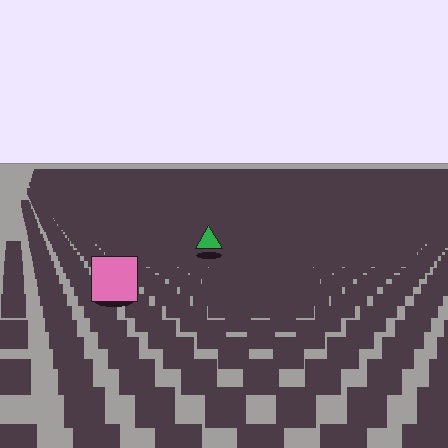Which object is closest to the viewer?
The pink square is closest. The texture marks near it are larger and more spread out.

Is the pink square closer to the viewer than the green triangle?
Yes. The pink square is closer — you can tell from the texture gradient: the ground texture is coarser near it.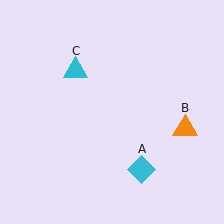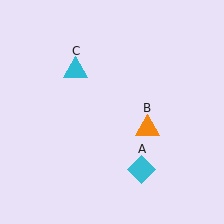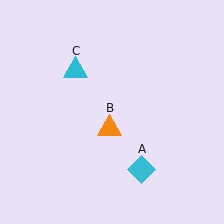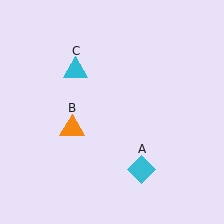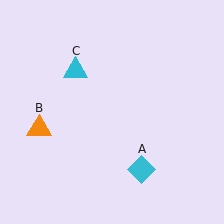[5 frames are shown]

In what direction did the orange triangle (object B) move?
The orange triangle (object B) moved left.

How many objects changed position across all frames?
1 object changed position: orange triangle (object B).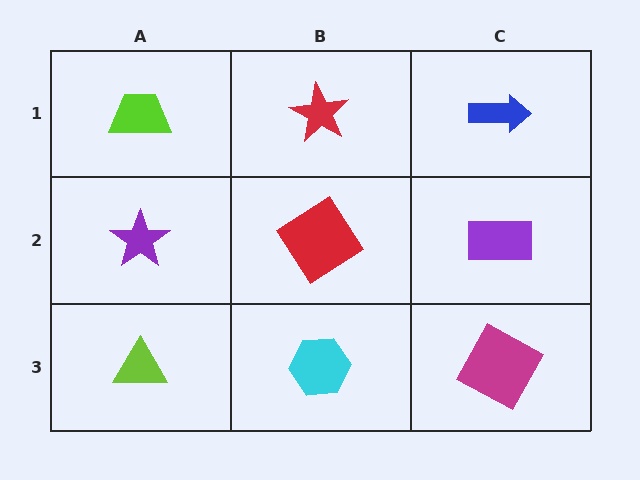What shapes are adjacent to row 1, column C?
A purple rectangle (row 2, column C), a red star (row 1, column B).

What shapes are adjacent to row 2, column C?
A blue arrow (row 1, column C), a magenta square (row 3, column C), a red diamond (row 2, column B).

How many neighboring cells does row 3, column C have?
2.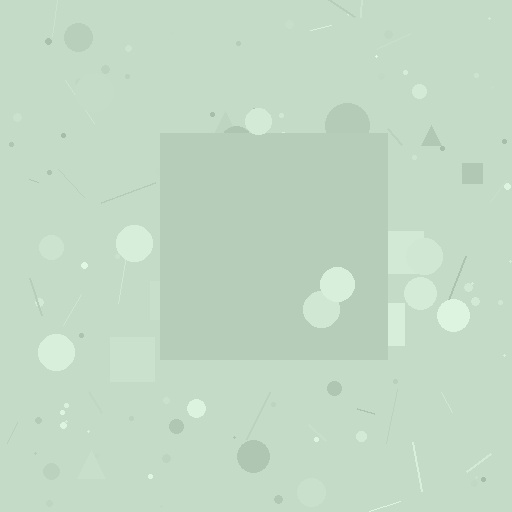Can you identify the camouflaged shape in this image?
The camouflaged shape is a square.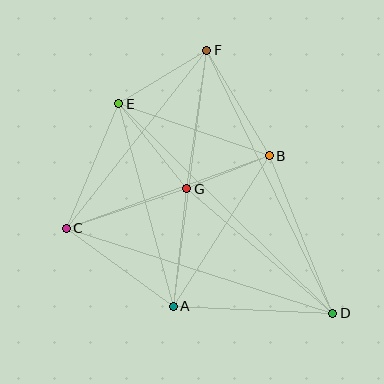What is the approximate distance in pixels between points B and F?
The distance between B and F is approximately 122 pixels.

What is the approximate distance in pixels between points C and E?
The distance between C and E is approximately 135 pixels.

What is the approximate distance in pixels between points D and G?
The distance between D and G is approximately 192 pixels.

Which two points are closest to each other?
Points B and G are closest to each other.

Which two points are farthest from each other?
Points D and E are farthest from each other.